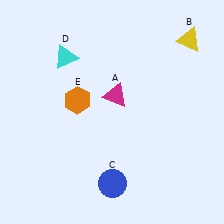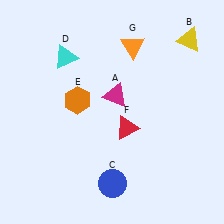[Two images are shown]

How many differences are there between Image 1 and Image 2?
There are 2 differences between the two images.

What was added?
A red triangle (F), an orange triangle (G) were added in Image 2.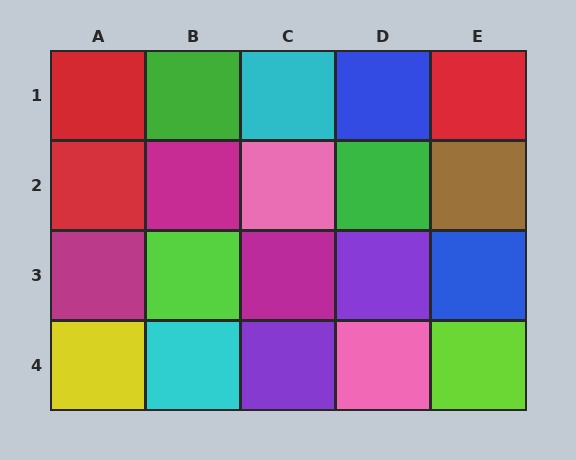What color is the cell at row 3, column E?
Blue.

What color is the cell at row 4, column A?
Yellow.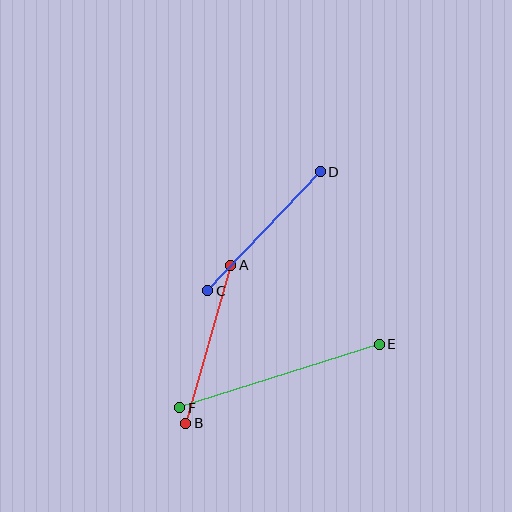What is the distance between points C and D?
The distance is approximately 164 pixels.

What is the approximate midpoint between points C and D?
The midpoint is at approximately (264, 231) pixels.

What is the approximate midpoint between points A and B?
The midpoint is at approximately (208, 344) pixels.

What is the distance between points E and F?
The distance is approximately 209 pixels.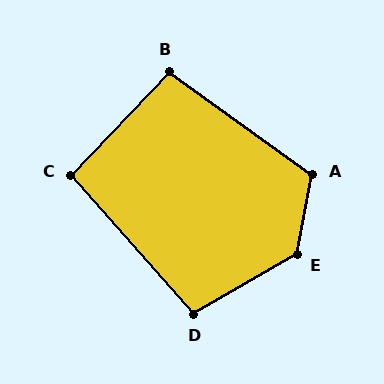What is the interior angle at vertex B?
Approximately 98 degrees (obtuse).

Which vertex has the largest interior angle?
E, at approximately 131 degrees.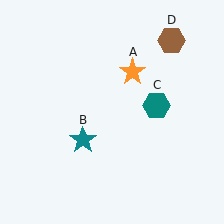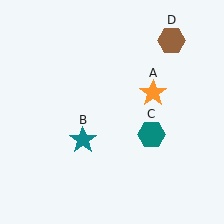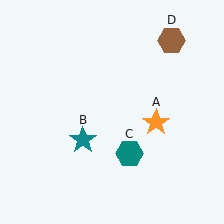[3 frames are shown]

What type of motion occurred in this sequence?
The orange star (object A), teal hexagon (object C) rotated clockwise around the center of the scene.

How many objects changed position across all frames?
2 objects changed position: orange star (object A), teal hexagon (object C).